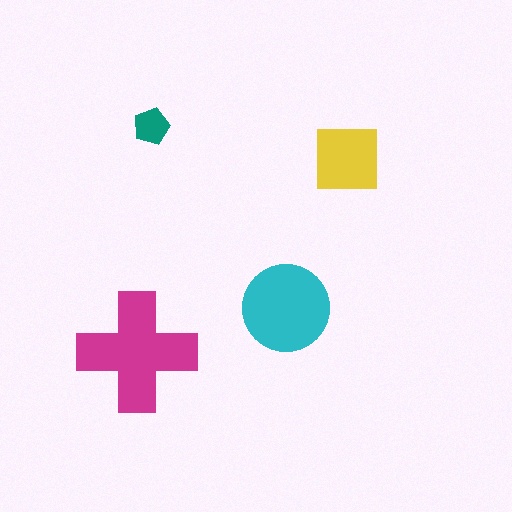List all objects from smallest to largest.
The teal pentagon, the yellow square, the cyan circle, the magenta cross.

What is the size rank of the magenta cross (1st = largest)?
1st.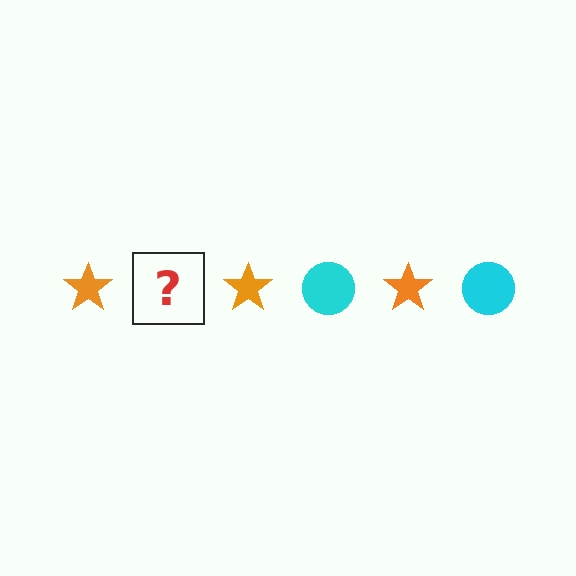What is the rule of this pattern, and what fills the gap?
The rule is that the pattern alternates between orange star and cyan circle. The gap should be filled with a cyan circle.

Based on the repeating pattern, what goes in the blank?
The blank should be a cyan circle.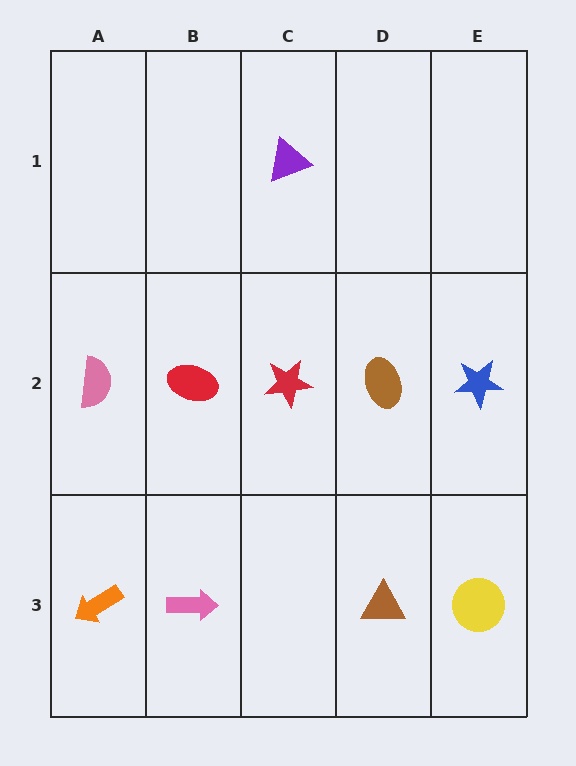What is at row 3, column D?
A brown triangle.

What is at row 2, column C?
A red star.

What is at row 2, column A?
A pink semicircle.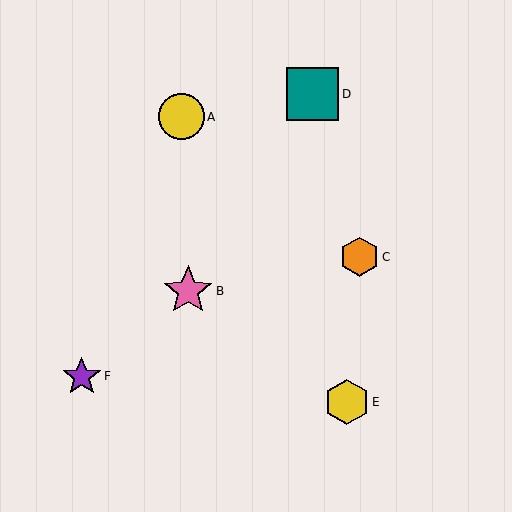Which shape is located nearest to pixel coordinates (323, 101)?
The teal square (labeled D) at (313, 94) is nearest to that location.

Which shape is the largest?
The teal square (labeled D) is the largest.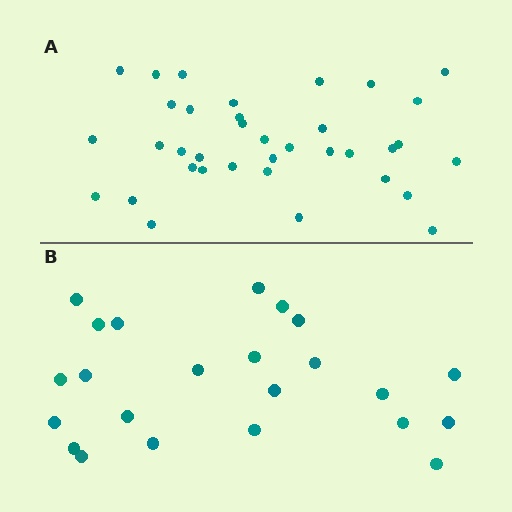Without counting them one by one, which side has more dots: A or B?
Region A (the top region) has more dots.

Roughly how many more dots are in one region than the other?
Region A has approximately 15 more dots than region B.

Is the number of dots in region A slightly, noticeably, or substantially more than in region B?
Region A has substantially more. The ratio is roughly 1.6 to 1.